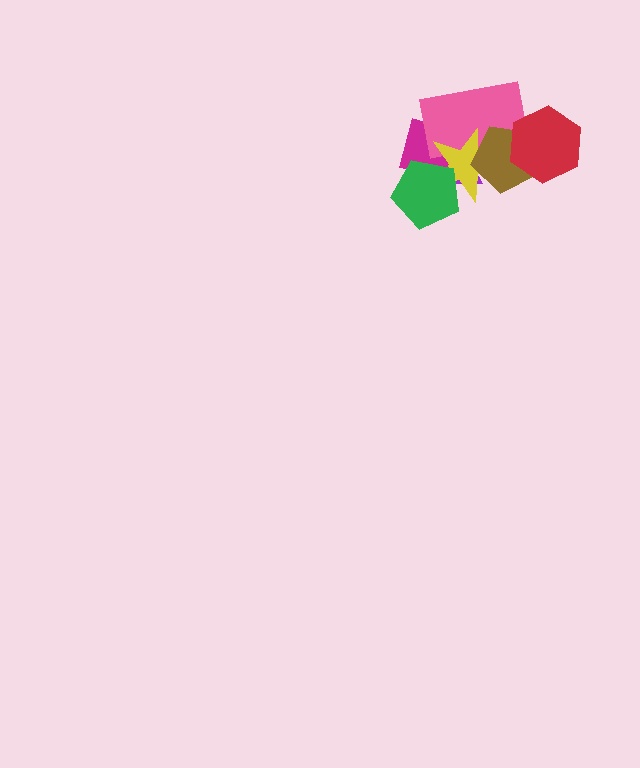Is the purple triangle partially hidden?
Yes, it is partially covered by another shape.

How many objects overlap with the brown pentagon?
4 objects overlap with the brown pentagon.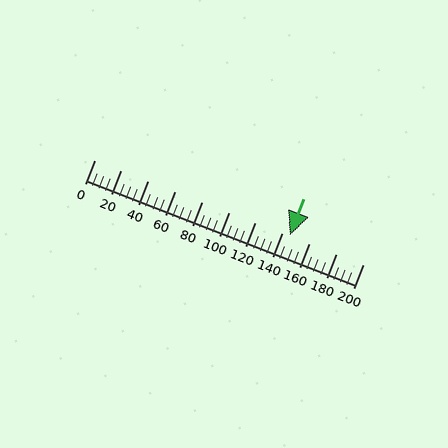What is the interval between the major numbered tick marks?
The major tick marks are spaced 20 units apart.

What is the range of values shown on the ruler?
The ruler shows values from 0 to 200.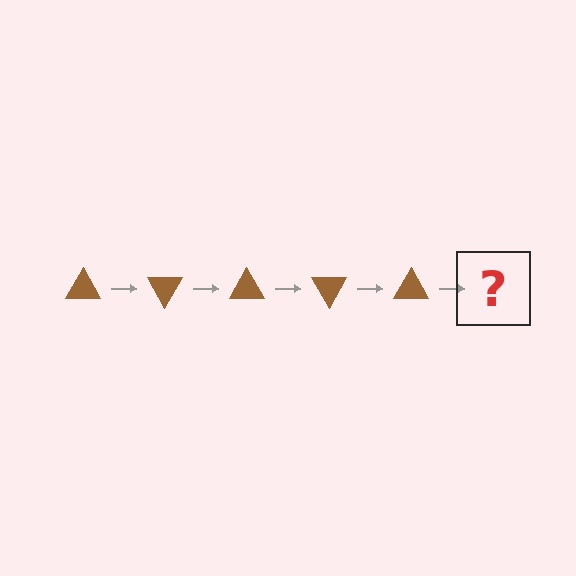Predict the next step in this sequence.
The next step is a brown triangle rotated 300 degrees.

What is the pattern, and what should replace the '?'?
The pattern is that the triangle rotates 60 degrees each step. The '?' should be a brown triangle rotated 300 degrees.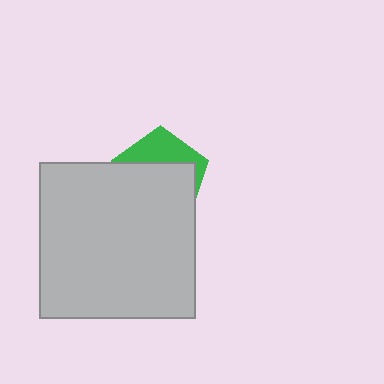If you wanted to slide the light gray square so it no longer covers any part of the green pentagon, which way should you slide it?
Slide it down — that is the most direct way to separate the two shapes.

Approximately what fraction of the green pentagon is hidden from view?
Roughly 67% of the green pentagon is hidden behind the light gray square.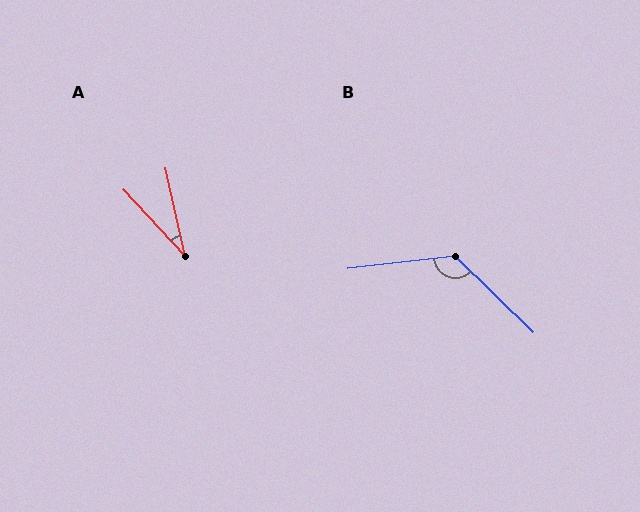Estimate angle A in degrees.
Approximately 30 degrees.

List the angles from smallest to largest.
A (30°), B (129°).